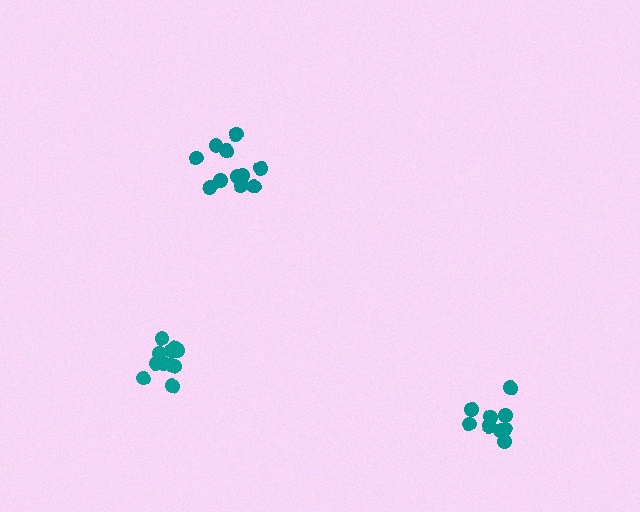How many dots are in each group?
Group 1: 11 dots, Group 2: 11 dots, Group 3: 9 dots (31 total).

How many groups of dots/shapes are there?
There are 3 groups.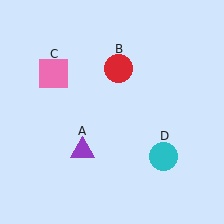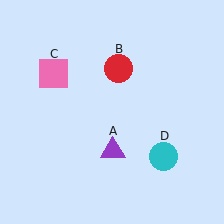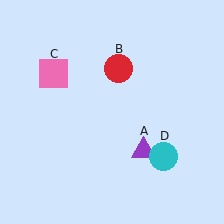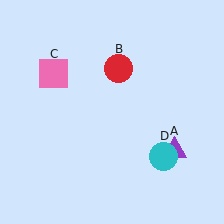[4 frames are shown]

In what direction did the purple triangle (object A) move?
The purple triangle (object A) moved right.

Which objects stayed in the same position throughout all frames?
Red circle (object B) and pink square (object C) and cyan circle (object D) remained stationary.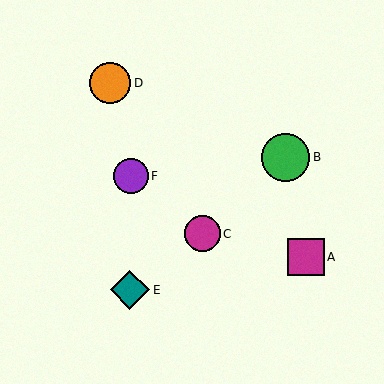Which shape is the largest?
The green circle (labeled B) is the largest.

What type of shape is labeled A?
Shape A is a magenta square.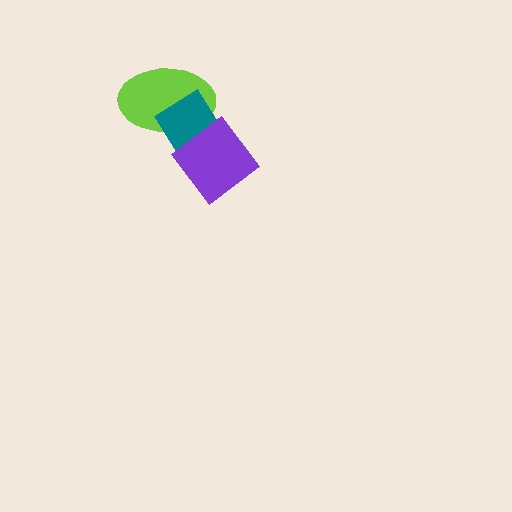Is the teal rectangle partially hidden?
Yes, it is partially covered by another shape.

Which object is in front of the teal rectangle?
The purple diamond is in front of the teal rectangle.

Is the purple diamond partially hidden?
No, no other shape covers it.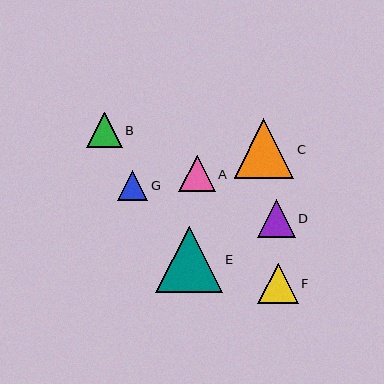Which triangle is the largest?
Triangle E is the largest with a size of approximately 66 pixels.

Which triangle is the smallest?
Triangle G is the smallest with a size of approximately 31 pixels.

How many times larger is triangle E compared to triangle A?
Triangle E is approximately 1.8 times the size of triangle A.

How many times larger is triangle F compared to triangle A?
Triangle F is approximately 1.1 times the size of triangle A.